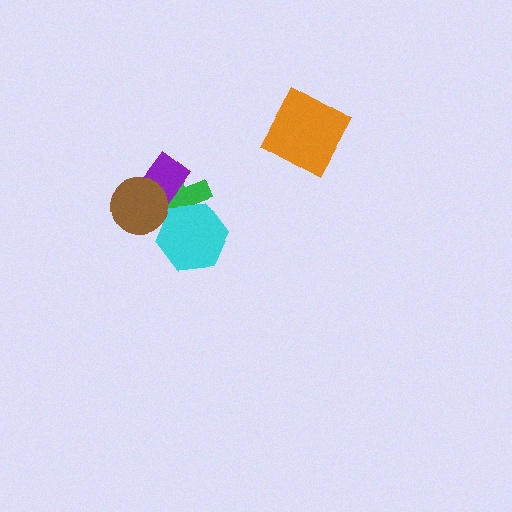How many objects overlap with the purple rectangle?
2 objects overlap with the purple rectangle.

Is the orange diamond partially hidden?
No, no other shape covers it.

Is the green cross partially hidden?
Yes, it is partially covered by another shape.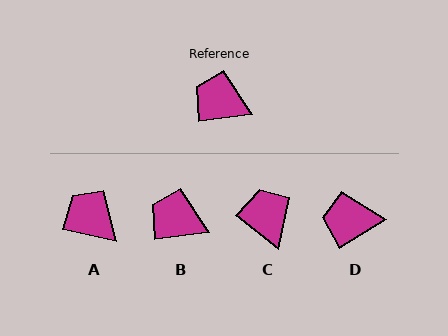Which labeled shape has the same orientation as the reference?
B.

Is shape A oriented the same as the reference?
No, it is off by about 20 degrees.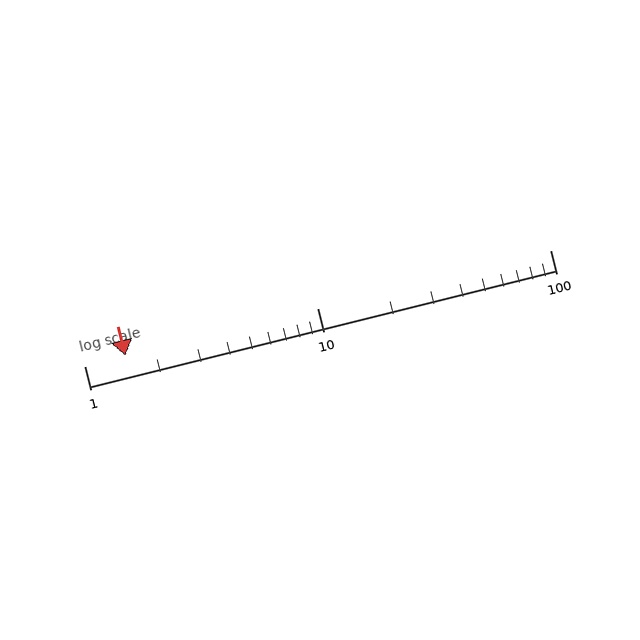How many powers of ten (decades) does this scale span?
The scale spans 2 decades, from 1 to 100.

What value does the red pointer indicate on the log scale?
The pointer indicates approximately 1.5.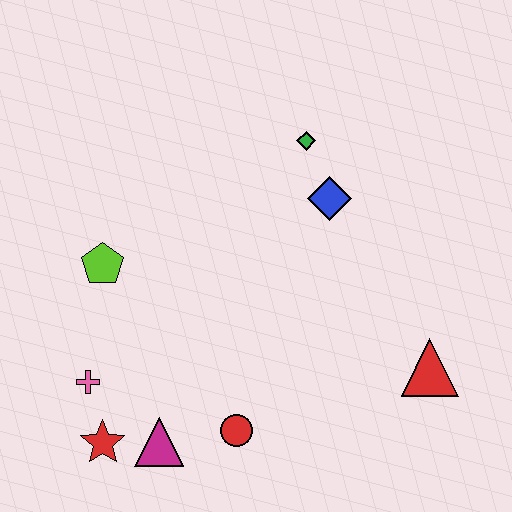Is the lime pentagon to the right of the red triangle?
No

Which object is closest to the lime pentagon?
The pink cross is closest to the lime pentagon.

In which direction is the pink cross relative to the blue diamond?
The pink cross is to the left of the blue diamond.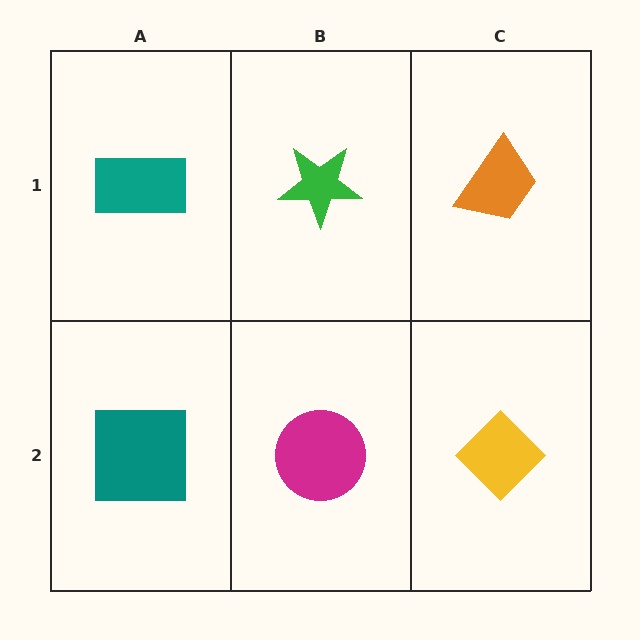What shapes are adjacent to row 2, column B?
A green star (row 1, column B), a teal square (row 2, column A), a yellow diamond (row 2, column C).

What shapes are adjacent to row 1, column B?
A magenta circle (row 2, column B), a teal rectangle (row 1, column A), an orange trapezoid (row 1, column C).